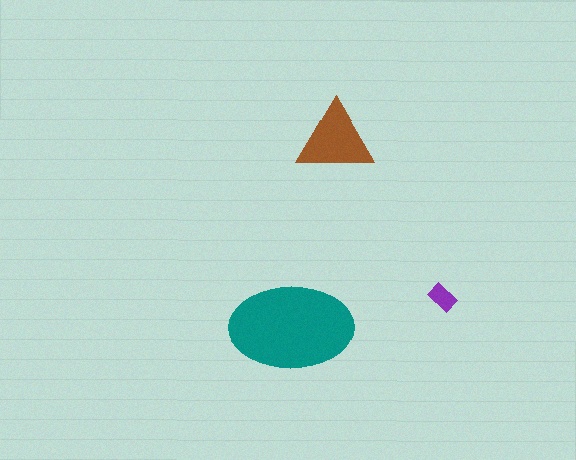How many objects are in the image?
There are 3 objects in the image.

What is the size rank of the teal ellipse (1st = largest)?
1st.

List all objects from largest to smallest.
The teal ellipse, the brown triangle, the purple rectangle.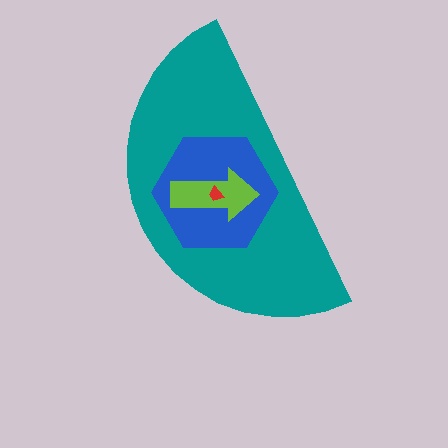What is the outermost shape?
The teal semicircle.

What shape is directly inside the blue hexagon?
The lime arrow.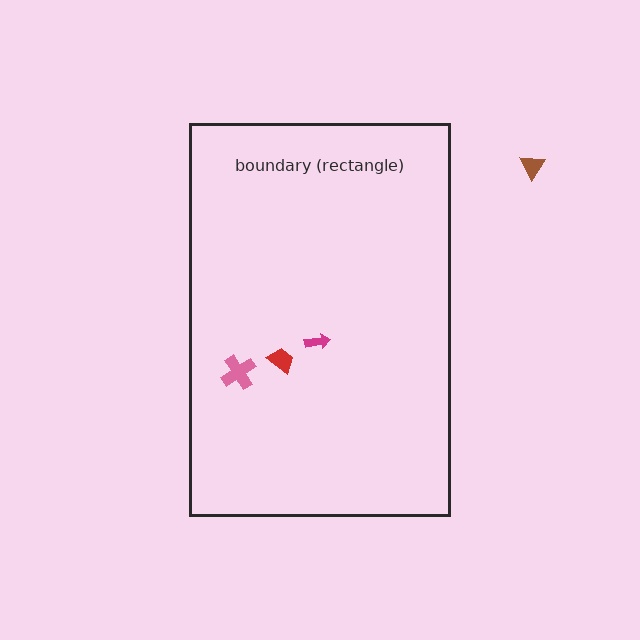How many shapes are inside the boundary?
3 inside, 1 outside.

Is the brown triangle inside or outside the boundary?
Outside.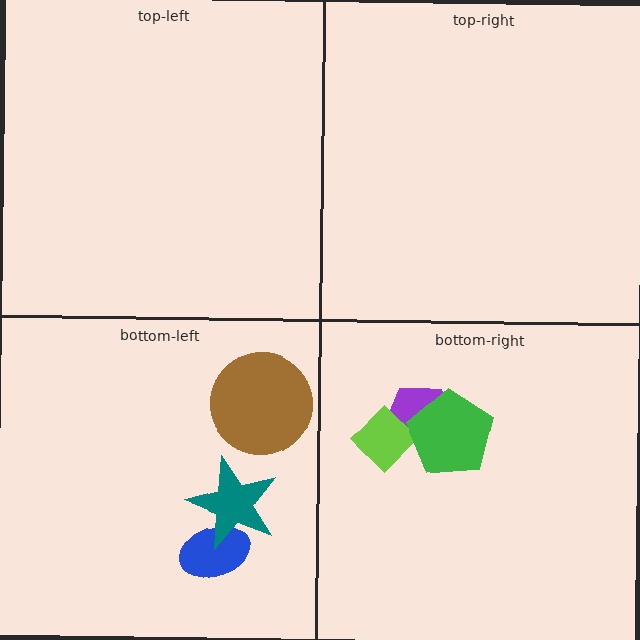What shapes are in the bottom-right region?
The purple trapezoid, the lime diamond, the green pentagon.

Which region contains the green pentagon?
The bottom-right region.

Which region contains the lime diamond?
The bottom-right region.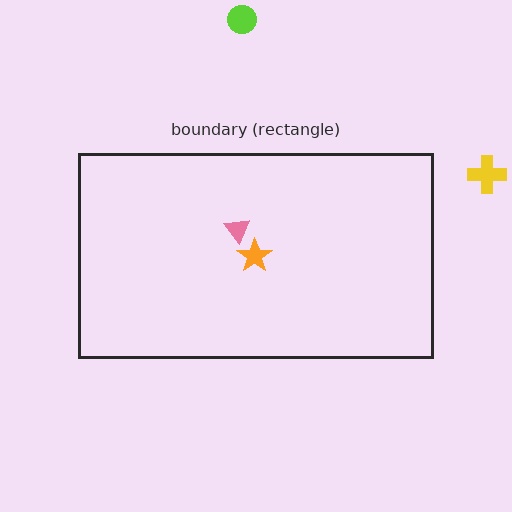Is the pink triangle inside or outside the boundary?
Inside.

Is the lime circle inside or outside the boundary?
Outside.